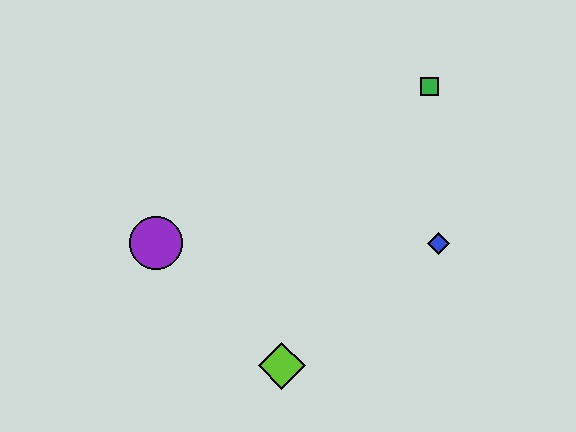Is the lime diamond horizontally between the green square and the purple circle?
Yes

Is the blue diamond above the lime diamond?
Yes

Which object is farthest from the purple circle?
The green square is farthest from the purple circle.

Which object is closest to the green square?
The blue diamond is closest to the green square.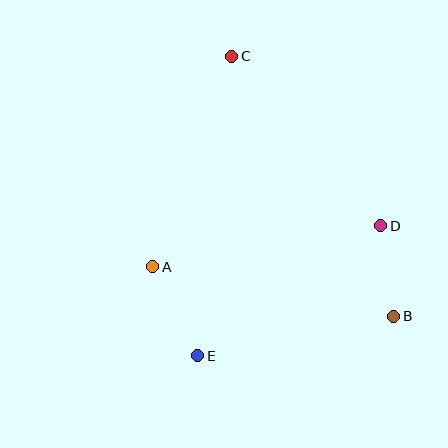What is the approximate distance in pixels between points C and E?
The distance between C and E is approximately 302 pixels.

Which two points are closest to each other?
Points B and D are closest to each other.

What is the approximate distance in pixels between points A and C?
The distance between A and C is approximately 225 pixels.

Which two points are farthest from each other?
Points B and C are farthest from each other.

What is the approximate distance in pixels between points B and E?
The distance between B and E is approximately 200 pixels.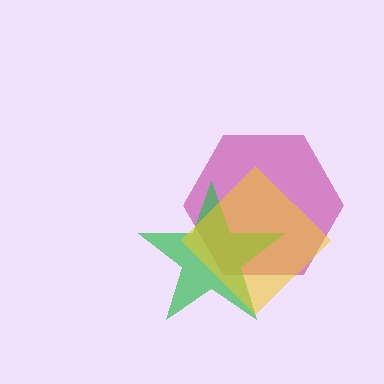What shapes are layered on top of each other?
The layered shapes are: a magenta hexagon, a green star, a yellow diamond.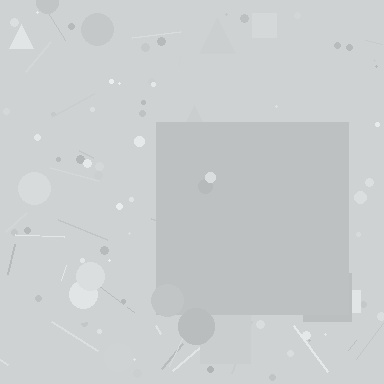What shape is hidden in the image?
A square is hidden in the image.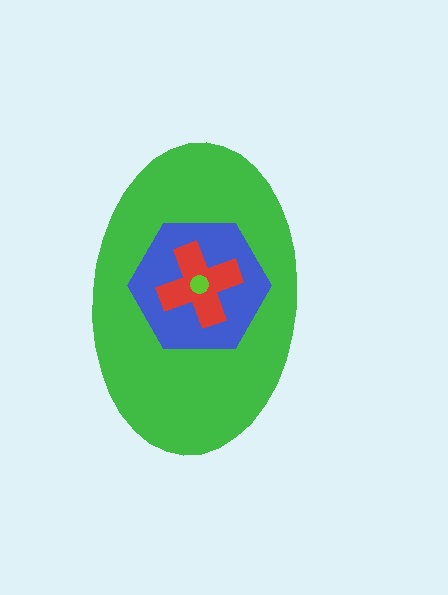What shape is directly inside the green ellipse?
The blue hexagon.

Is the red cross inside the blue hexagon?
Yes.